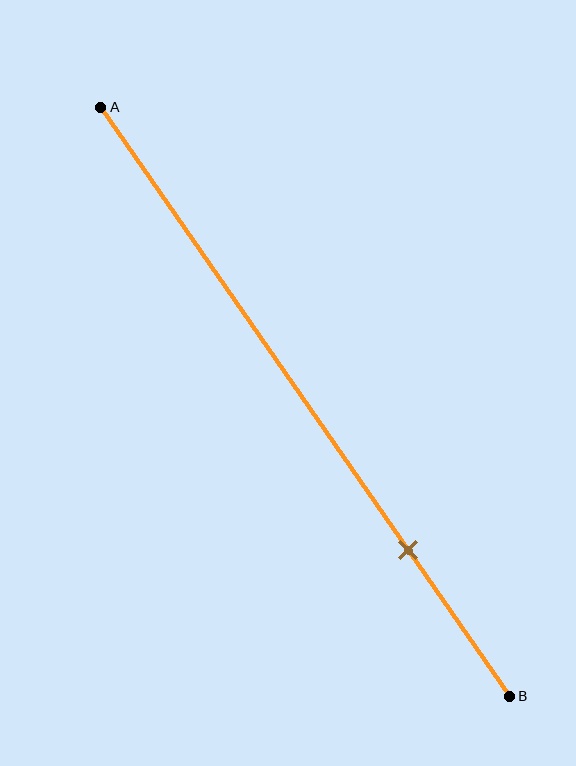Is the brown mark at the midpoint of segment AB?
No, the mark is at about 75% from A, not at the 50% midpoint.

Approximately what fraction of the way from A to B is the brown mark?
The brown mark is approximately 75% of the way from A to B.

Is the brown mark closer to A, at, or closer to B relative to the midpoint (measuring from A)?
The brown mark is closer to point B than the midpoint of segment AB.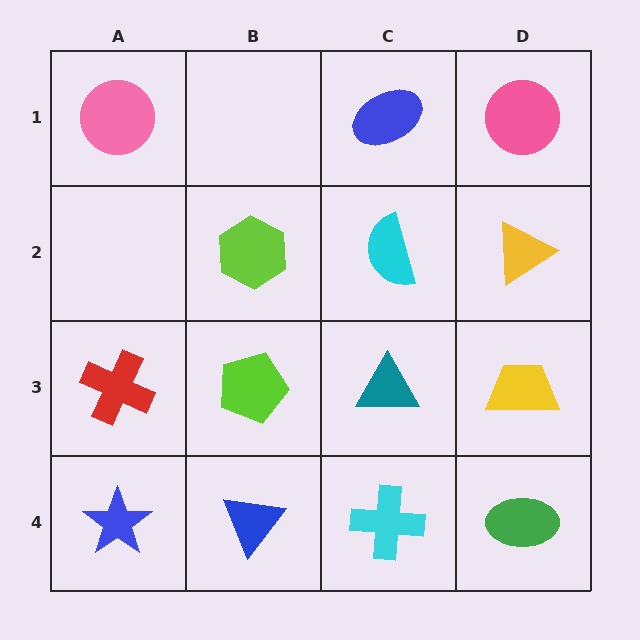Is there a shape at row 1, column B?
No, that cell is empty.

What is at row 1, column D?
A pink circle.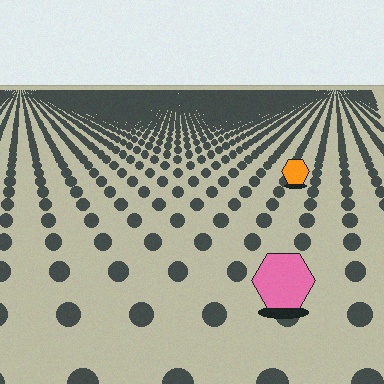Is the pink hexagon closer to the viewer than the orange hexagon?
Yes. The pink hexagon is closer — you can tell from the texture gradient: the ground texture is coarser near it.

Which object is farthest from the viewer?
The orange hexagon is farthest from the viewer. It appears smaller and the ground texture around it is denser.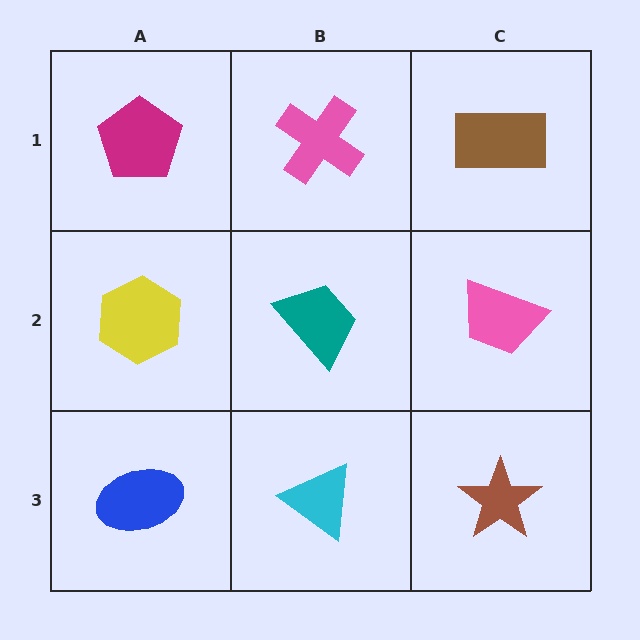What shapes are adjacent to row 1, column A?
A yellow hexagon (row 2, column A), a pink cross (row 1, column B).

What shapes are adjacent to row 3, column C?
A pink trapezoid (row 2, column C), a cyan triangle (row 3, column B).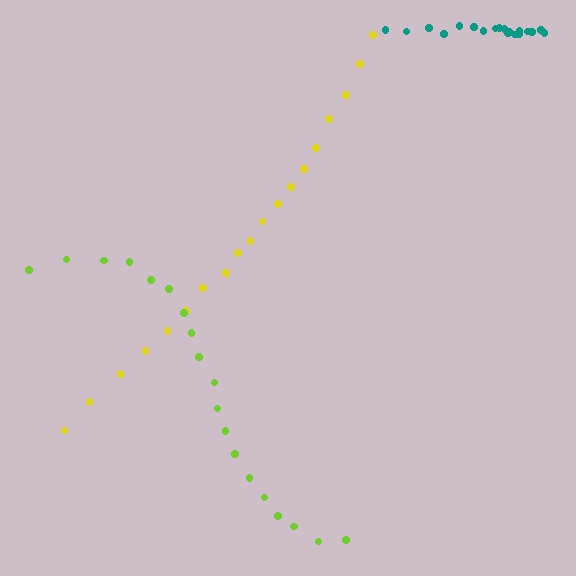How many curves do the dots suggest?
There are 3 distinct paths.